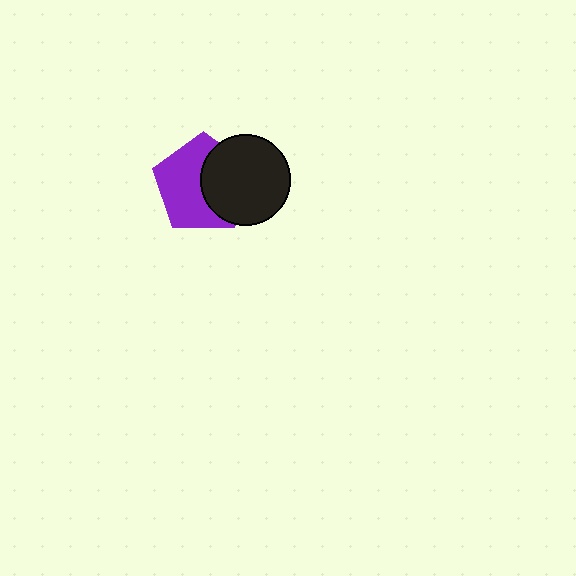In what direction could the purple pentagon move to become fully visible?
The purple pentagon could move left. That would shift it out from behind the black circle entirely.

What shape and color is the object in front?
The object in front is a black circle.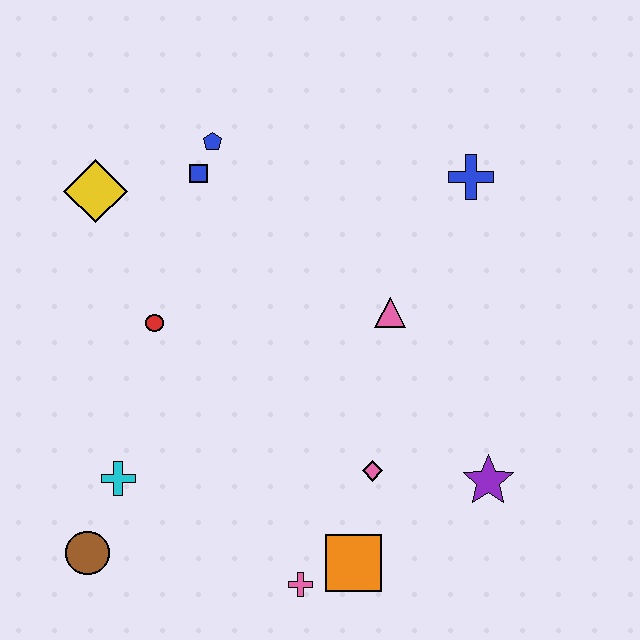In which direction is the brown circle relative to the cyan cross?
The brown circle is below the cyan cross.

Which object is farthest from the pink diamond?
The yellow diamond is farthest from the pink diamond.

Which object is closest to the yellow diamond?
The blue square is closest to the yellow diamond.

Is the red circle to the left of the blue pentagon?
Yes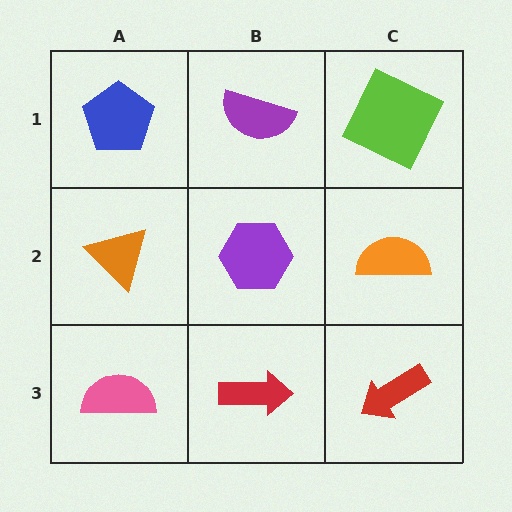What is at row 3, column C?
A red arrow.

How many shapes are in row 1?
3 shapes.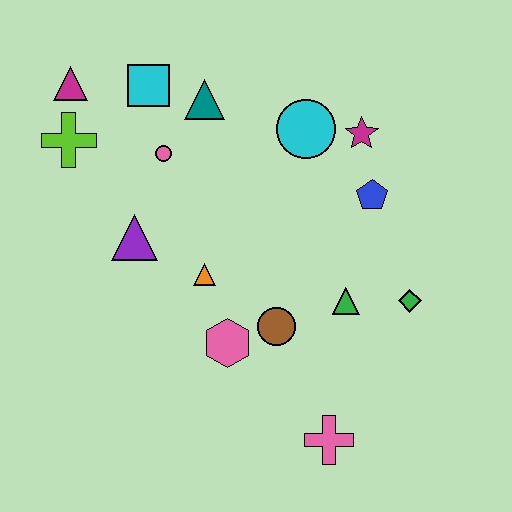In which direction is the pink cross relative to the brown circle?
The pink cross is below the brown circle.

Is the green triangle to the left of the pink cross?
No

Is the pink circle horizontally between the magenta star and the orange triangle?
No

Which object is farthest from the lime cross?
The pink cross is farthest from the lime cross.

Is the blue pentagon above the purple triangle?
Yes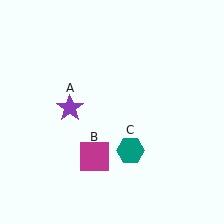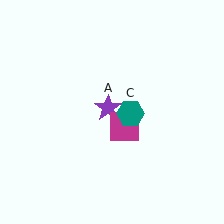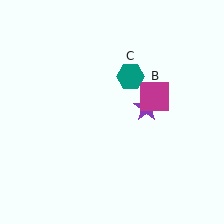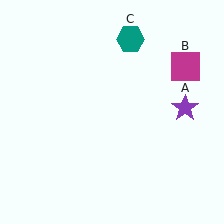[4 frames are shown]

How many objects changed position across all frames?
3 objects changed position: purple star (object A), magenta square (object B), teal hexagon (object C).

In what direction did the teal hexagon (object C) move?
The teal hexagon (object C) moved up.